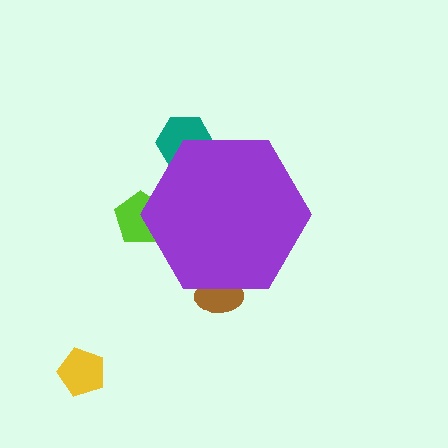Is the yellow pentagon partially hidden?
No, the yellow pentagon is fully visible.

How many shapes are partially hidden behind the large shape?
3 shapes are partially hidden.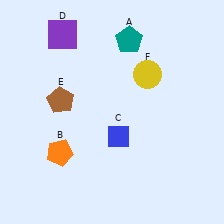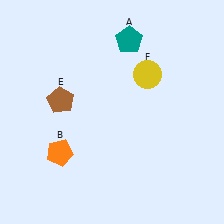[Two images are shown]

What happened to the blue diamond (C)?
The blue diamond (C) was removed in Image 2. It was in the bottom-right area of Image 1.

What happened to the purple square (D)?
The purple square (D) was removed in Image 2. It was in the top-left area of Image 1.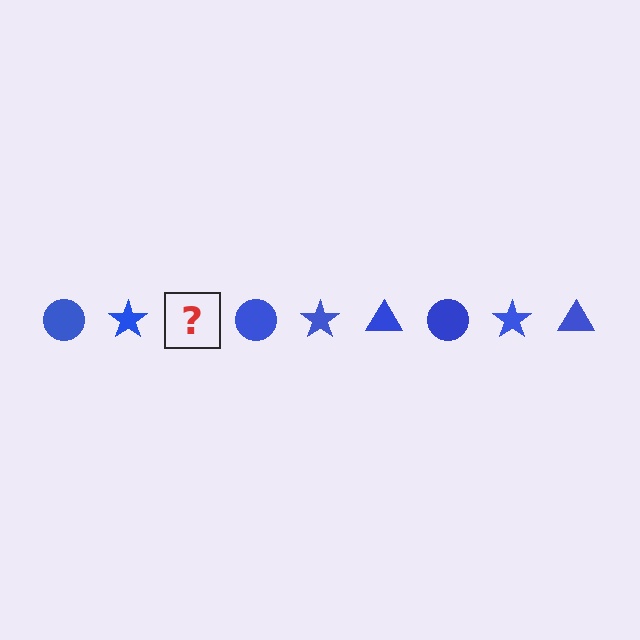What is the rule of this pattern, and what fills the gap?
The rule is that the pattern cycles through circle, star, triangle shapes in blue. The gap should be filled with a blue triangle.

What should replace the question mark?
The question mark should be replaced with a blue triangle.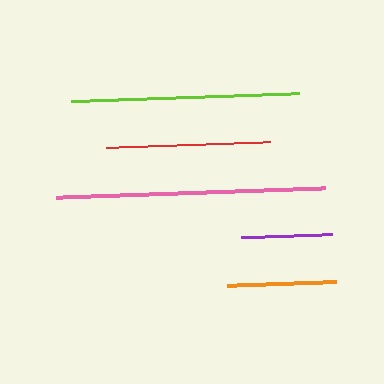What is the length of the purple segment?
The purple segment is approximately 91 pixels long.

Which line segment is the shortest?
The purple line is the shortest at approximately 91 pixels.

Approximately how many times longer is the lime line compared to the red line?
The lime line is approximately 1.4 times the length of the red line.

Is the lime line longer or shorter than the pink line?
The pink line is longer than the lime line.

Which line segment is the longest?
The pink line is the longest at approximately 269 pixels.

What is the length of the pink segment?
The pink segment is approximately 269 pixels long.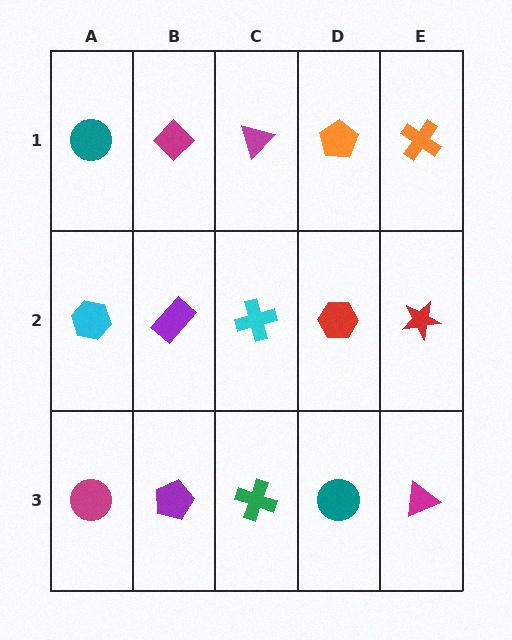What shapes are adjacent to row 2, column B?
A magenta diamond (row 1, column B), a purple pentagon (row 3, column B), a cyan hexagon (row 2, column A), a cyan cross (row 2, column C).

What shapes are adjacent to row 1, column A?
A cyan hexagon (row 2, column A), a magenta diamond (row 1, column B).